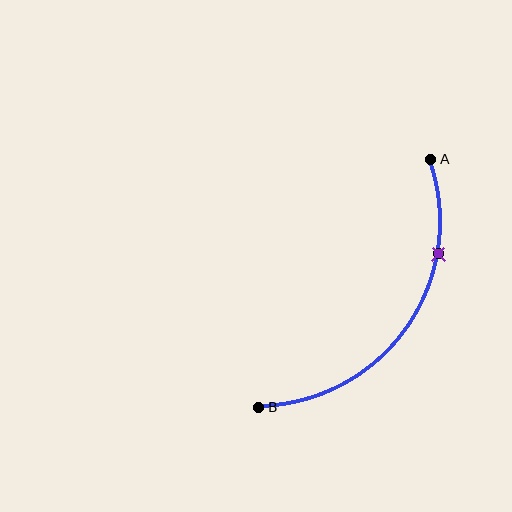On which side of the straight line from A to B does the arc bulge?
The arc bulges below and to the right of the straight line connecting A and B.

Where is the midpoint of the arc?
The arc midpoint is the point on the curve farthest from the straight line joining A and B. It sits below and to the right of that line.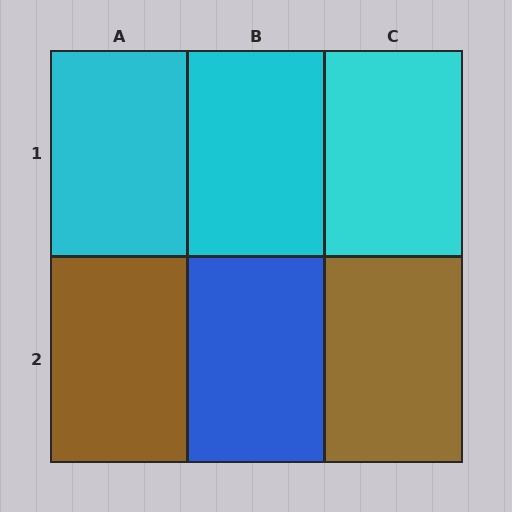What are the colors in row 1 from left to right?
Cyan, cyan, cyan.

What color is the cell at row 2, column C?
Brown.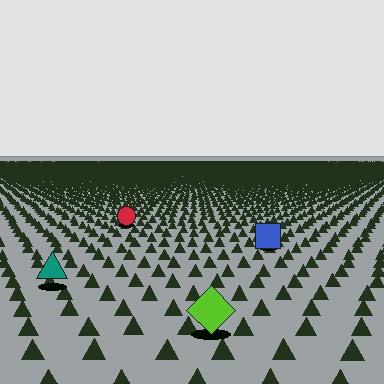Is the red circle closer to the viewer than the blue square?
No. The blue square is closer — you can tell from the texture gradient: the ground texture is coarser near it.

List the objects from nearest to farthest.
From nearest to farthest: the lime diamond, the teal triangle, the blue square, the red circle.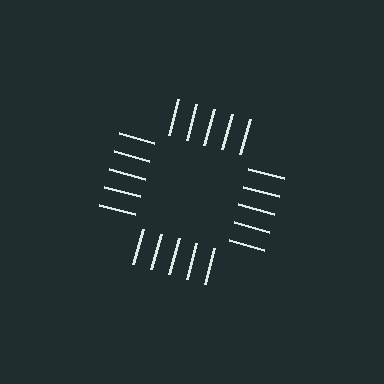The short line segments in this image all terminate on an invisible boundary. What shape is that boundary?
An illusory square — the line segments terminate on its edges but no continuous stroke is drawn.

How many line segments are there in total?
20 — 5 along each of the 4 edges.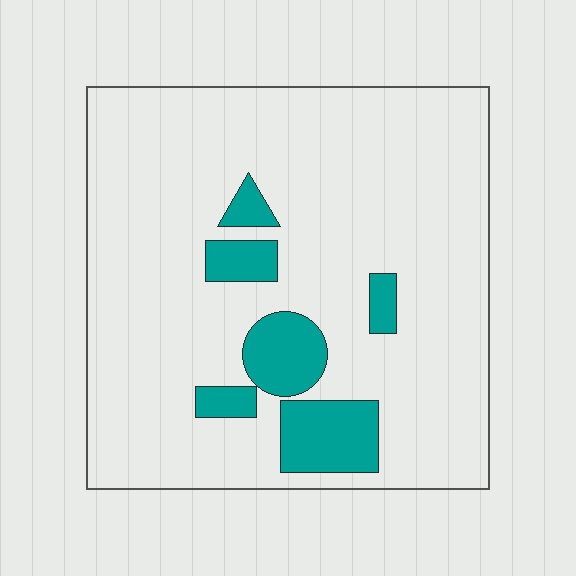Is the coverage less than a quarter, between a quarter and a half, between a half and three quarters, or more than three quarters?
Less than a quarter.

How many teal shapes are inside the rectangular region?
6.